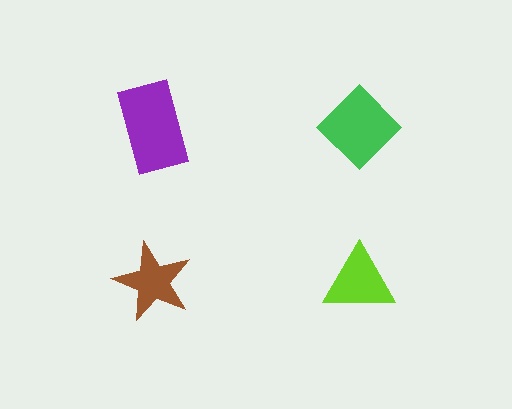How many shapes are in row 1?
2 shapes.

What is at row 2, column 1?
A brown star.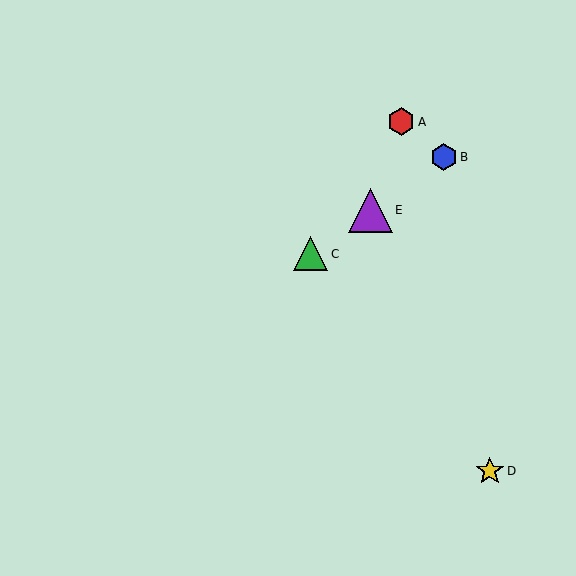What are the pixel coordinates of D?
Object D is at (490, 471).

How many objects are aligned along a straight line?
3 objects (B, C, E) are aligned along a straight line.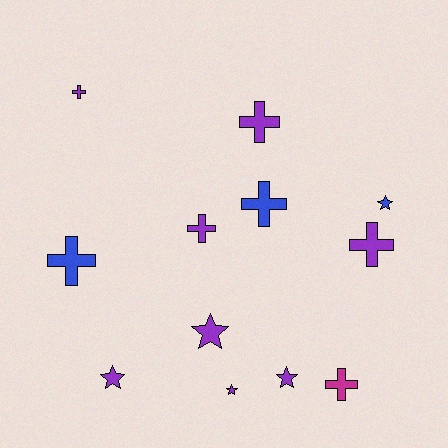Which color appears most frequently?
Purple, with 8 objects.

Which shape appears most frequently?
Cross, with 7 objects.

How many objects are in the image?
There are 12 objects.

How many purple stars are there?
There are 4 purple stars.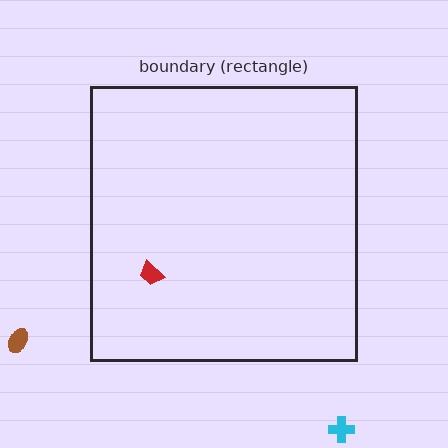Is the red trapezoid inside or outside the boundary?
Inside.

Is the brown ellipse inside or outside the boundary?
Outside.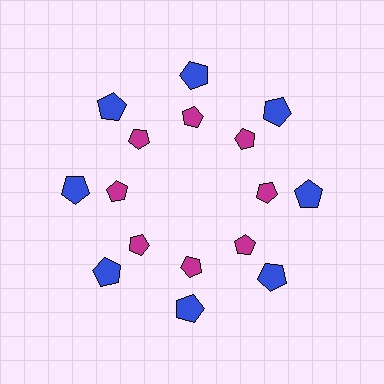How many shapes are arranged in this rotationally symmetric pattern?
There are 16 shapes, arranged in 8 groups of 2.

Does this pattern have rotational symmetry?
Yes, this pattern has 8-fold rotational symmetry. It looks the same after rotating 45 degrees around the center.